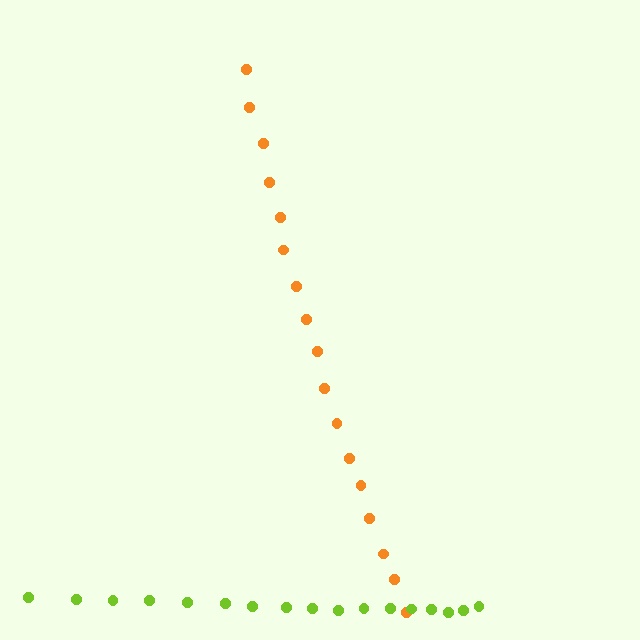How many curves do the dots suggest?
There are 2 distinct paths.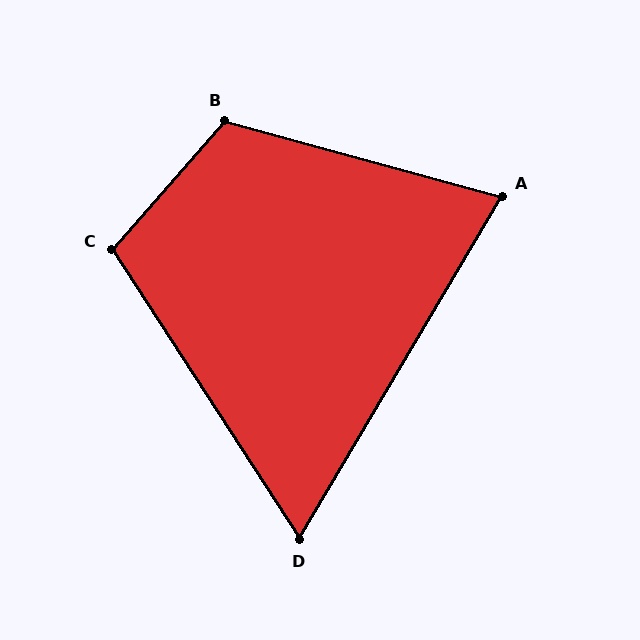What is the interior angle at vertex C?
Approximately 105 degrees (obtuse).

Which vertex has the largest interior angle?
B, at approximately 116 degrees.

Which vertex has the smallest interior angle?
D, at approximately 64 degrees.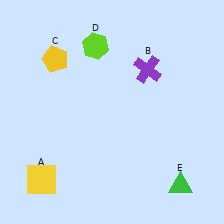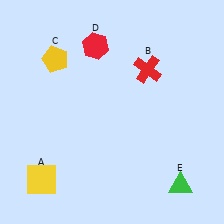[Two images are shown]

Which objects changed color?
B changed from purple to red. D changed from lime to red.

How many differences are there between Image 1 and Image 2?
There are 2 differences between the two images.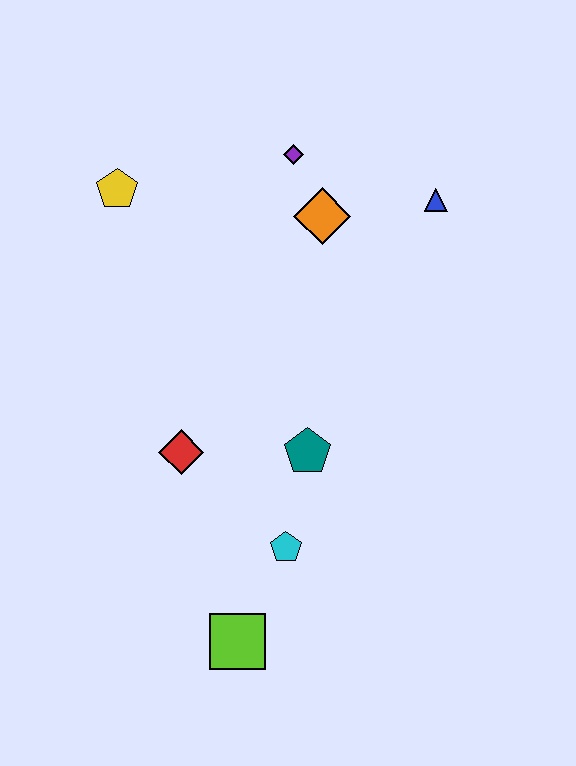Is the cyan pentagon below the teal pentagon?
Yes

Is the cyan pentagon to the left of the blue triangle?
Yes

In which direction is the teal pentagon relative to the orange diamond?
The teal pentagon is below the orange diamond.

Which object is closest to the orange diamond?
The purple diamond is closest to the orange diamond.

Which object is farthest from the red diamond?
The blue triangle is farthest from the red diamond.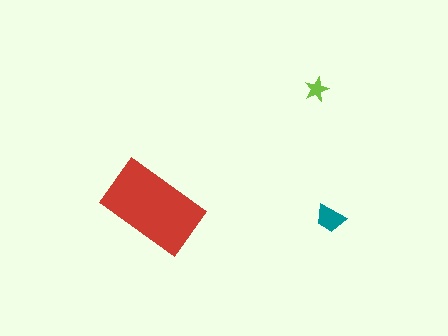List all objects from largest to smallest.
The red rectangle, the teal trapezoid, the lime star.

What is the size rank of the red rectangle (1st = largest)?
1st.